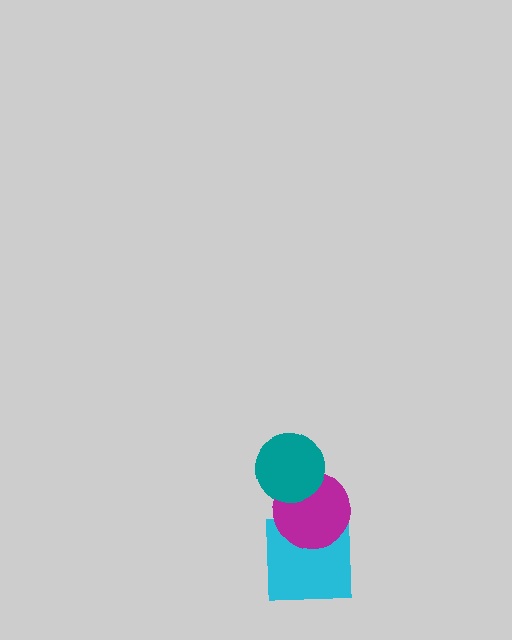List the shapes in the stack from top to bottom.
From top to bottom: the teal circle, the magenta circle, the cyan square.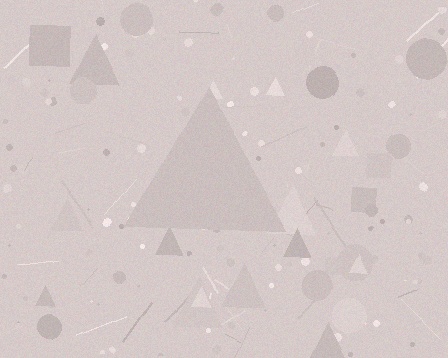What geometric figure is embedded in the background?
A triangle is embedded in the background.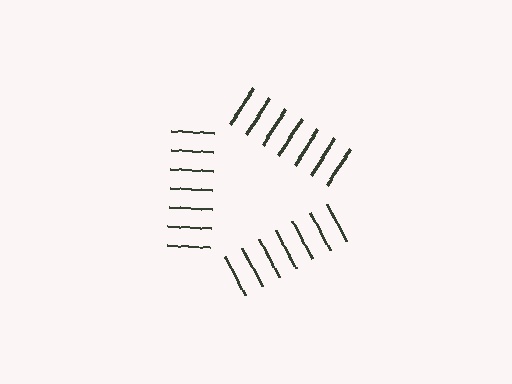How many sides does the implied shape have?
3 sides — the line-ends trace a triangle.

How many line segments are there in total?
21 — 7 along each of the 3 edges.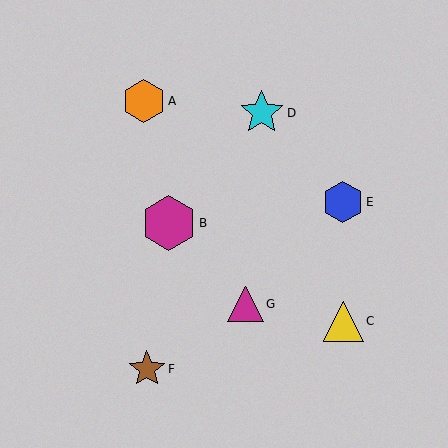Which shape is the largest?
The magenta hexagon (labeled B) is the largest.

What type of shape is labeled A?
Shape A is an orange hexagon.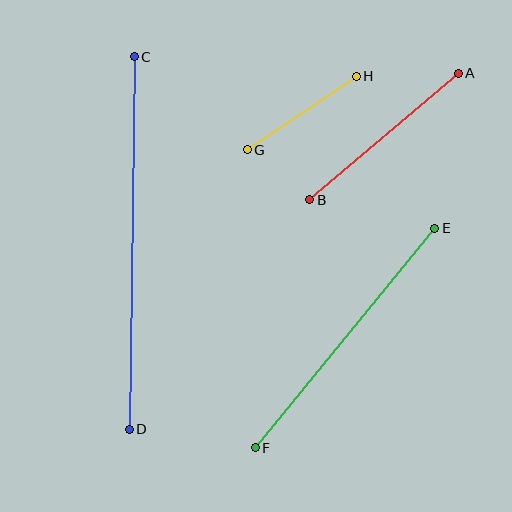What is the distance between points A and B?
The distance is approximately 195 pixels.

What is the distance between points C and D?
The distance is approximately 373 pixels.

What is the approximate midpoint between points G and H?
The midpoint is at approximately (302, 113) pixels.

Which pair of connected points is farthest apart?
Points C and D are farthest apart.